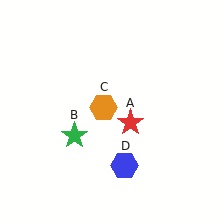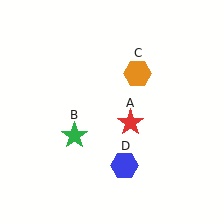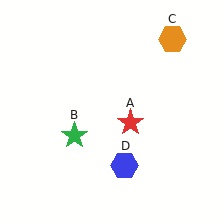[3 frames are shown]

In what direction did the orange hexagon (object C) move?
The orange hexagon (object C) moved up and to the right.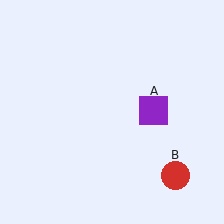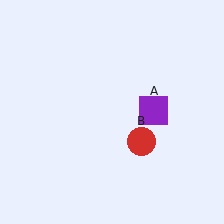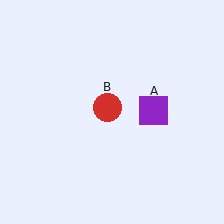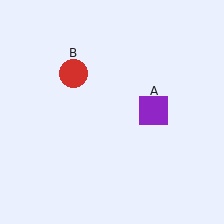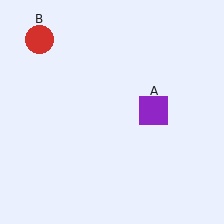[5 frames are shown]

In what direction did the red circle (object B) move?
The red circle (object B) moved up and to the left.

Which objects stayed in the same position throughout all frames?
Purple square (object A) remained stationary.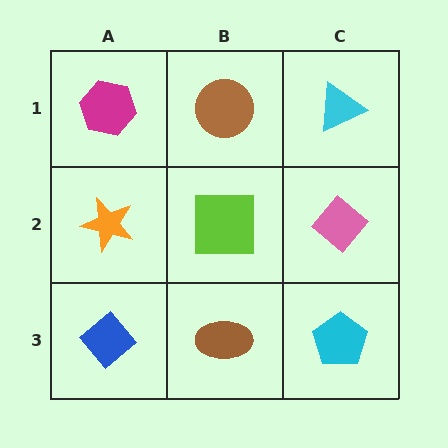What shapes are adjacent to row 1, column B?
A lime square (row 2, column B), a magenta hexagon (row 1, column A), a cyan triangle (row 1, column C).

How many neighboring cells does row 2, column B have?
4.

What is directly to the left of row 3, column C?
A brown ellipse.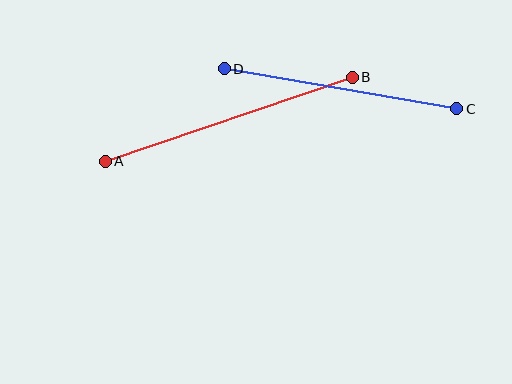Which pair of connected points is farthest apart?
Points A and B are farthest apart.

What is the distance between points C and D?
The distance is approximately 236 pixels.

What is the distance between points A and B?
The distance is approximately 261 pixels.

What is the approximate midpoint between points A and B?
The midpoint is at approximately (229, 119) pixels.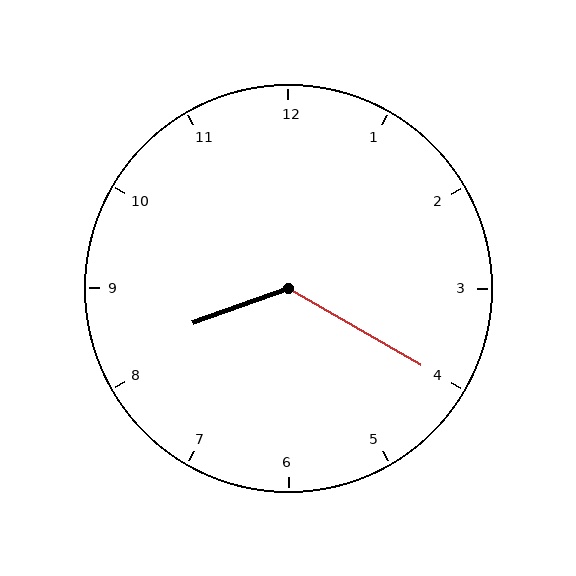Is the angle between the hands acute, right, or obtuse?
It is obtuse.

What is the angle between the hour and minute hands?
Approximately 130 degrees.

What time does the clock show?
8:20.